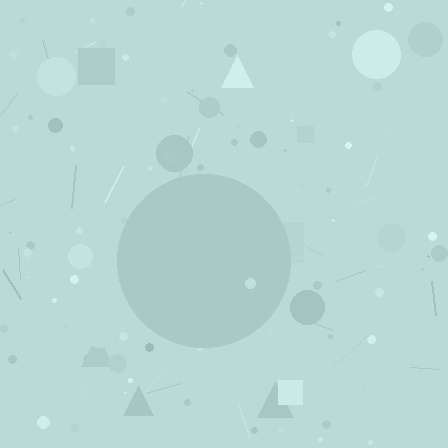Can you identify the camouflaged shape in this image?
The camouflaged shape is a circle.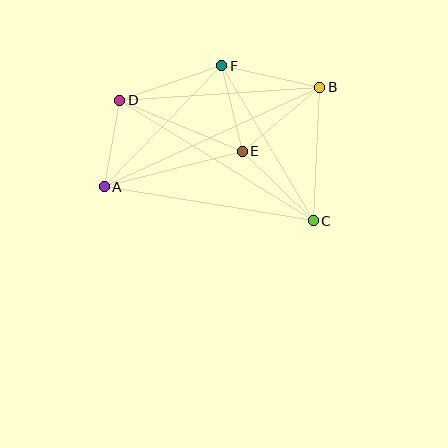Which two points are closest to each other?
Points E and F are closest to each other.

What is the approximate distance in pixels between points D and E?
The distance between D and E is approximately 133 pixels.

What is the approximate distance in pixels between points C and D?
The distance between C and D is approximately 228 pixels.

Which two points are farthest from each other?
Points A and B are farthest from each other.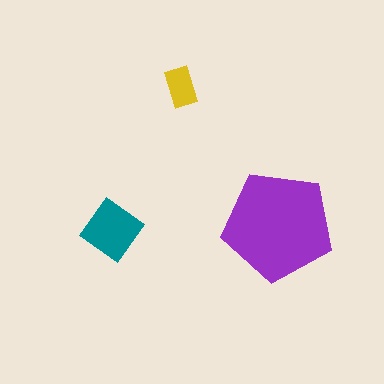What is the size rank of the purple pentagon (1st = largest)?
1st.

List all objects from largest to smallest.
The purple pentagon, the teal diamond, the yellow rectangle.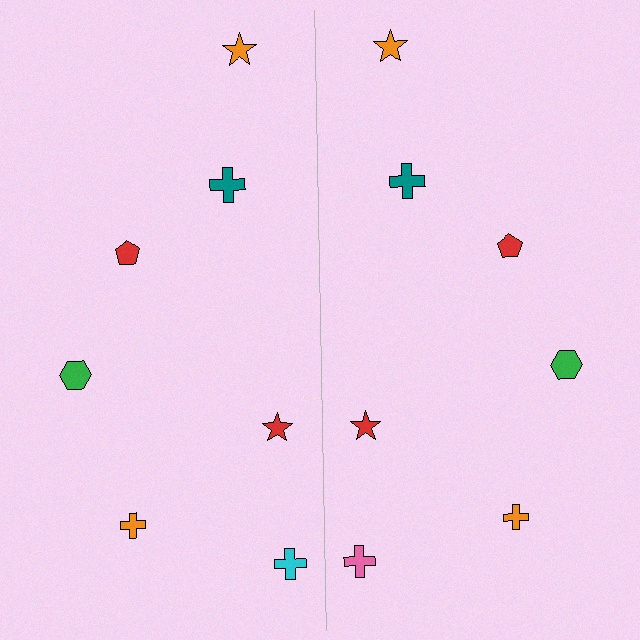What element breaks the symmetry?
The pink cross on the right side breaks the symmetry — its mirror counterpart is cyan.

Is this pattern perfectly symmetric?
No, the pattern is not perfectly symmetric. The pink cross on the right side breaks the symmetry — its mirror counterpart is cyan.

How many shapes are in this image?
There are 14 shapes in this image.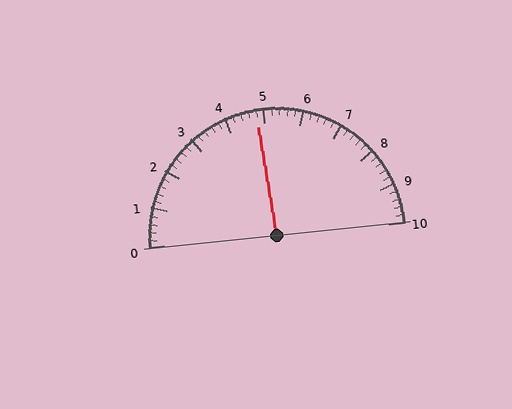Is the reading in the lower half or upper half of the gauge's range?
The reading is in the lower half of the range (0 to 10).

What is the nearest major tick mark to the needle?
The nearest major tick mark is 5.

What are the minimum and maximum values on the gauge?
The gauge ranges from 0 to 10.